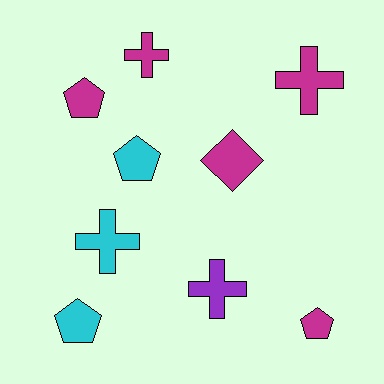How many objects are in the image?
There are 9 objects.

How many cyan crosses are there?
There is 1 cyan cross.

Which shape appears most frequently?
Cross, with 4 objects.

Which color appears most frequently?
Magenta, with 5 objects.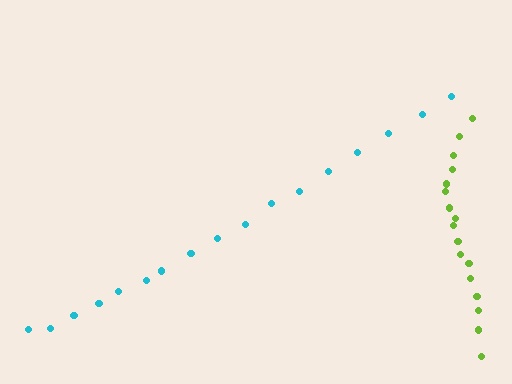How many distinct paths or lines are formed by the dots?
There are 2 distinct paths.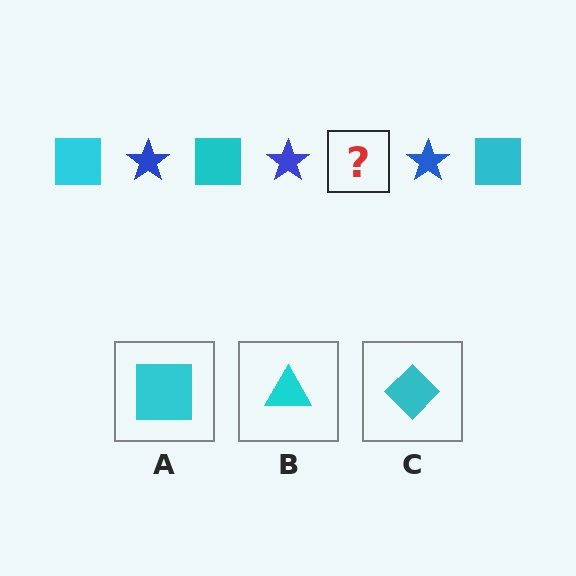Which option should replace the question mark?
Option A.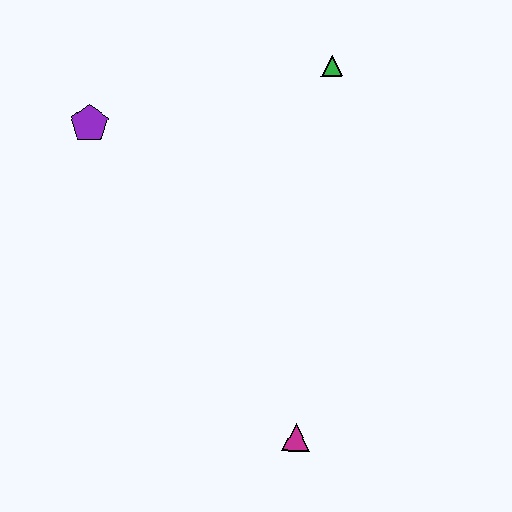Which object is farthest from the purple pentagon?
The magenta triangle is farthest from the purple pentagon.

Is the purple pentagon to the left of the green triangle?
Yes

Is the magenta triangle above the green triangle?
No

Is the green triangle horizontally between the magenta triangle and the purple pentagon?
No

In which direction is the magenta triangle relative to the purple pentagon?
The magenta triangle is below the purple pentagon.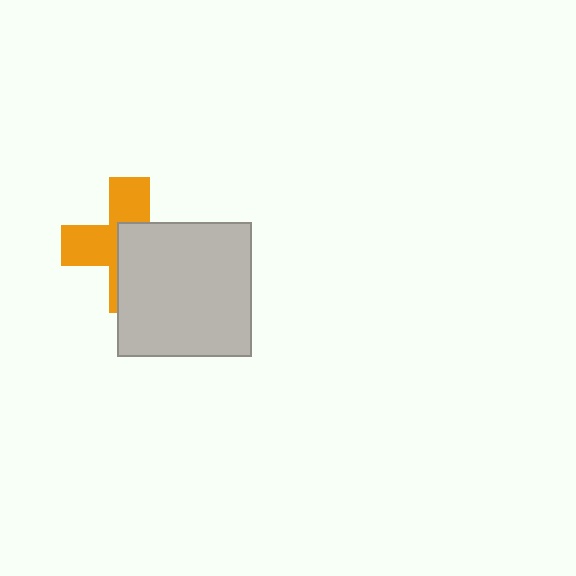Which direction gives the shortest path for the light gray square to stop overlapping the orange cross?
Moving toward the lower-right gives the shortest separation.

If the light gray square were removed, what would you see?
You would see the complete orange cross.